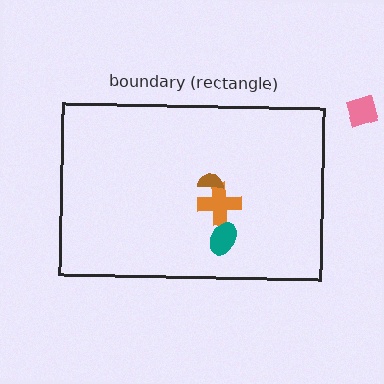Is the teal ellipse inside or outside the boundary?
Inside.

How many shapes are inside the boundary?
3 inside, 1 outside.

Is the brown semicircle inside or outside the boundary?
Inside.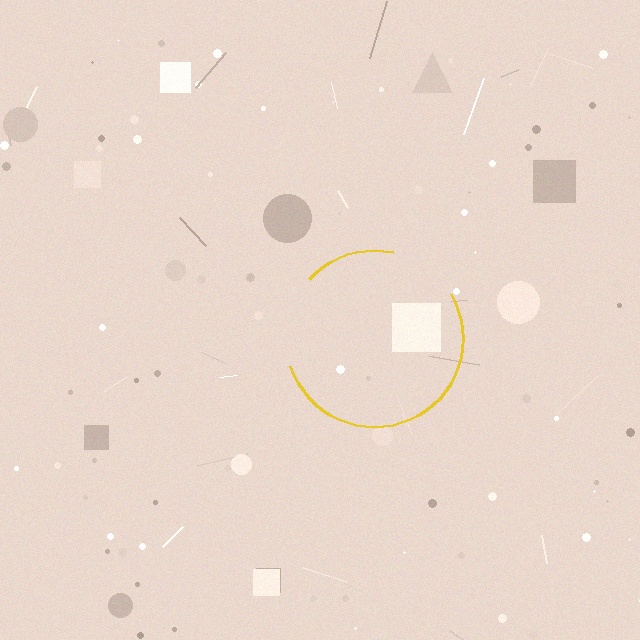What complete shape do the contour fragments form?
The contour fragments form a circle.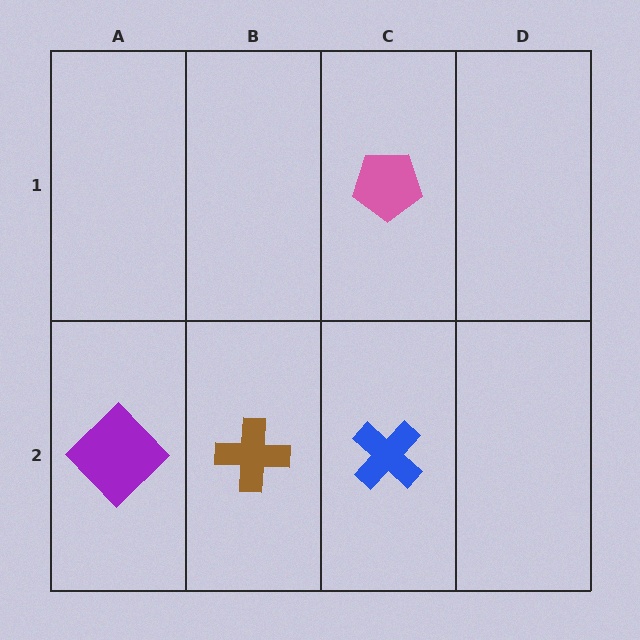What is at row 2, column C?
A blue cross.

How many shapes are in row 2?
3 shapes.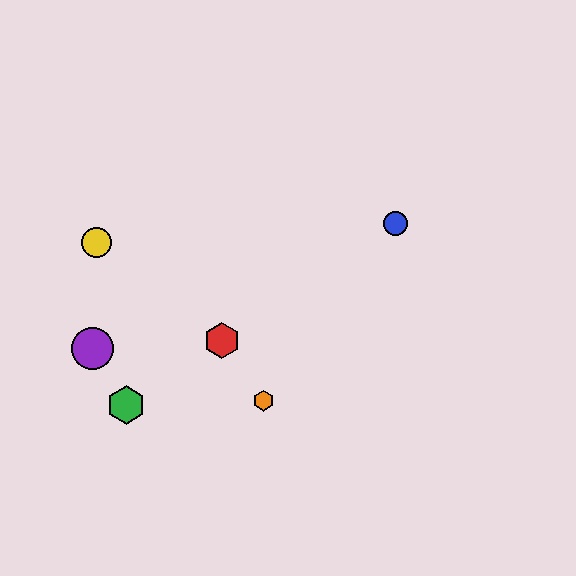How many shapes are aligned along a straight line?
3 shapes (the red hexagon, the blue circle, the green hexagon) are aligned along a straight line.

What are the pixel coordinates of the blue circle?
The blue circle is at (396, 224).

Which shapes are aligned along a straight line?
The red hexagon, the blue circle, the green hexagon are aligned along a straight line.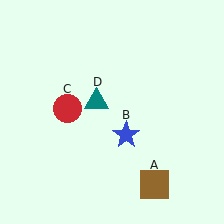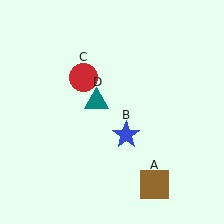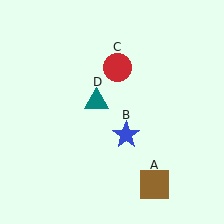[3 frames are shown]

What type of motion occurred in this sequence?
The red circle (object C) rotated clockwise around the center of the scene.